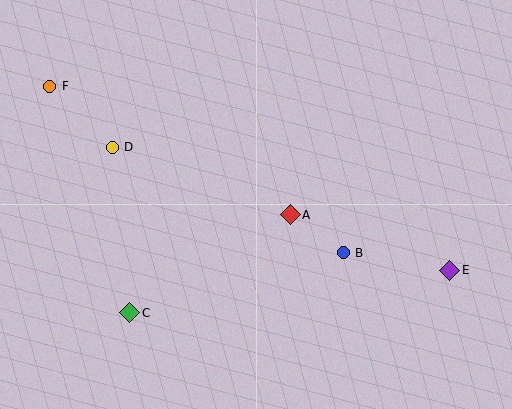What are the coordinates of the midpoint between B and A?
The midpoint between B and A is at (317, 234).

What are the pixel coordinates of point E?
Point E is at (450, 270).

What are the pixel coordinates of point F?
Point F is at (50, 86).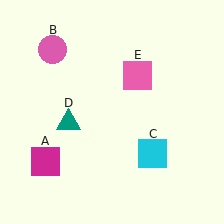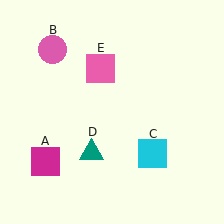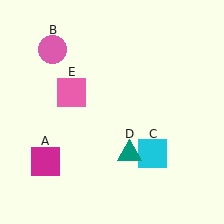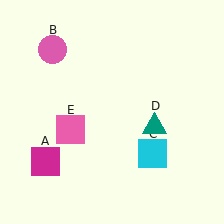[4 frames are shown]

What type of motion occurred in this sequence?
The teal triangle (object D), pink square (object E) rotated counterclockwise around the center of the scene.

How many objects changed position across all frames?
2 objects changed position: teal triangle (object D), pink square (object E).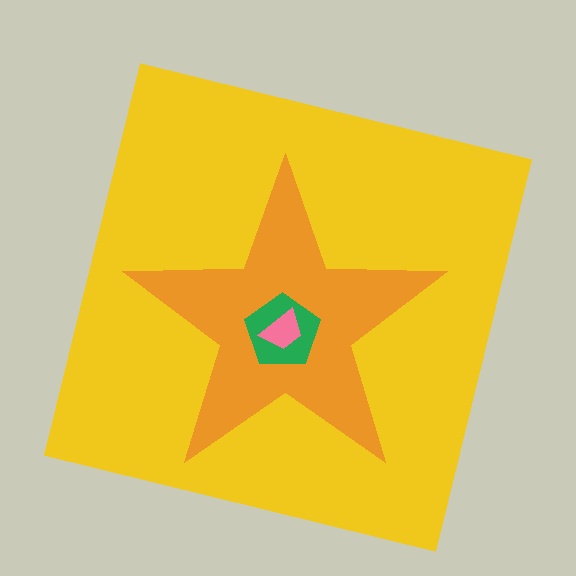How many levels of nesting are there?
4.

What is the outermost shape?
The yellow square.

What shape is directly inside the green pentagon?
The pink trapezoid.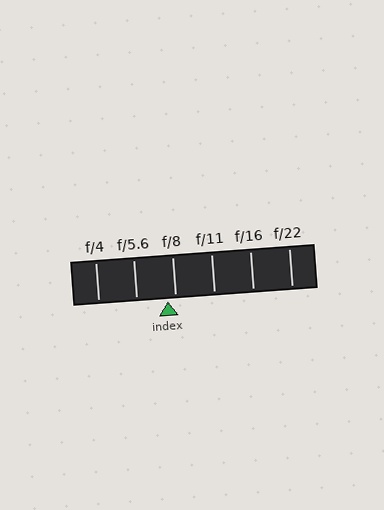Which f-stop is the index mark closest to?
The index mark is closest to f/8.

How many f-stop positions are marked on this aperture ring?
There are 6 f-stop positions marked.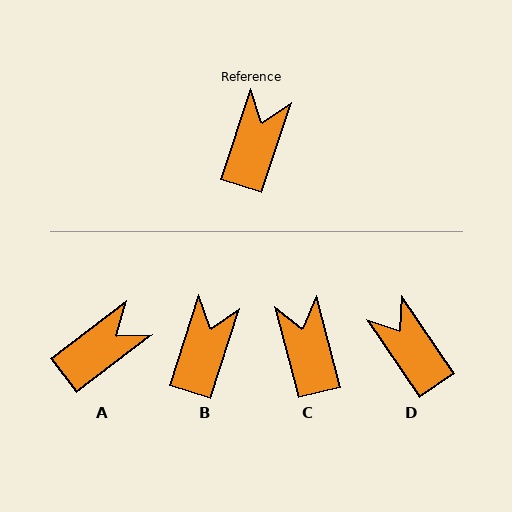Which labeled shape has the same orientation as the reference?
B.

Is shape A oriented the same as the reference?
No, it is off by about 35 degrees.